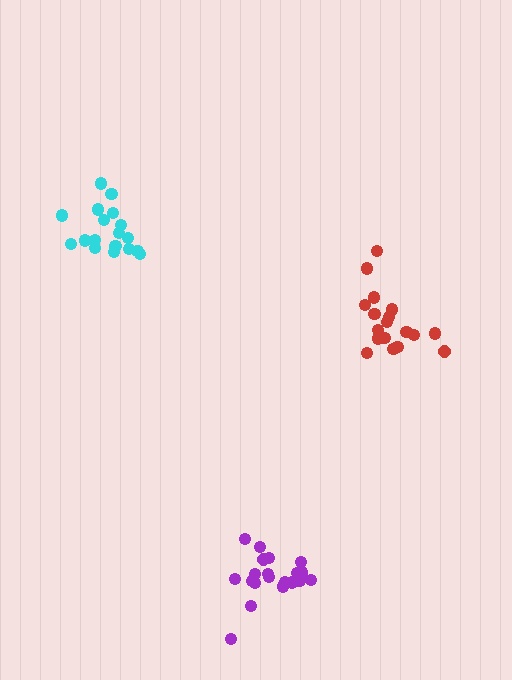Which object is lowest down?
The purple cluster is bottommost.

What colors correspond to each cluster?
The clusters are colored: cyan, red, purple.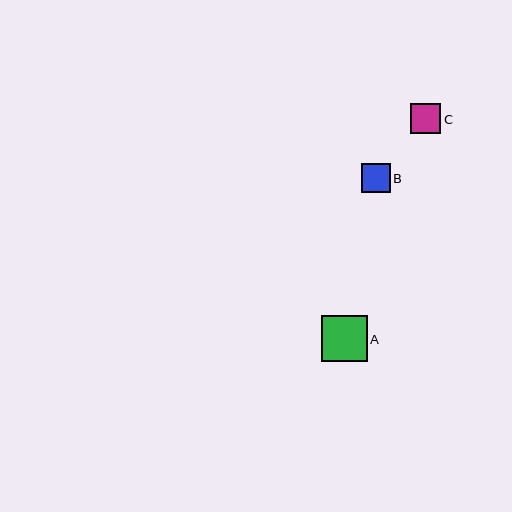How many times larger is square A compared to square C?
Square A is approximately 1.5 times the size of square C.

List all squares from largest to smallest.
From largest to smallest: A, C, B.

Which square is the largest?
Square A is the largest with a size of approximately 46 pixels.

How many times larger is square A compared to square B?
Square A is approximately 1.6 times the size of square B.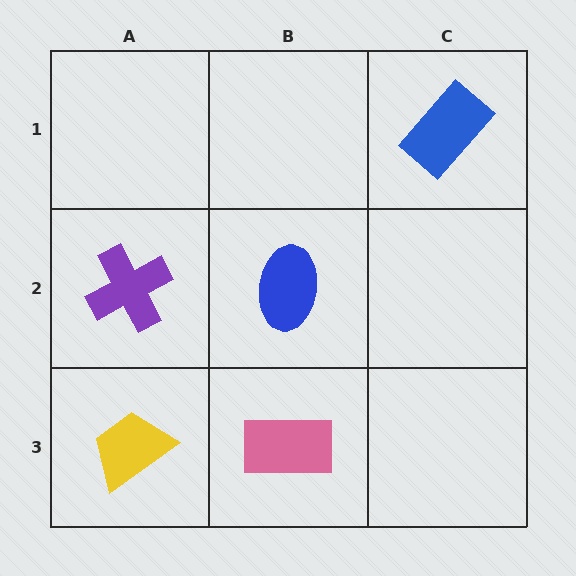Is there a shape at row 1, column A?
No, that cell is empty.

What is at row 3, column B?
A pink rectangle.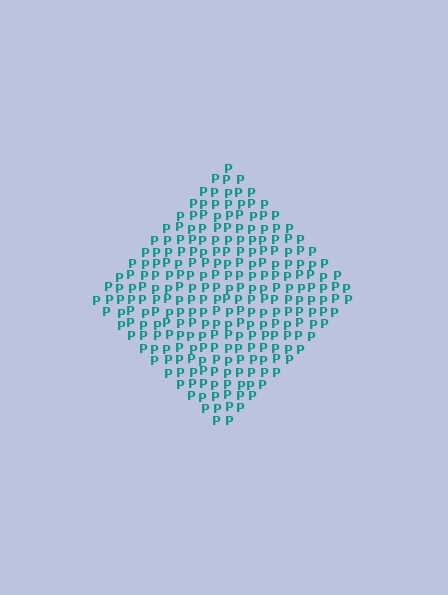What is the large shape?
The large shape is a diamond.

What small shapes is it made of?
It is made of small letter P's.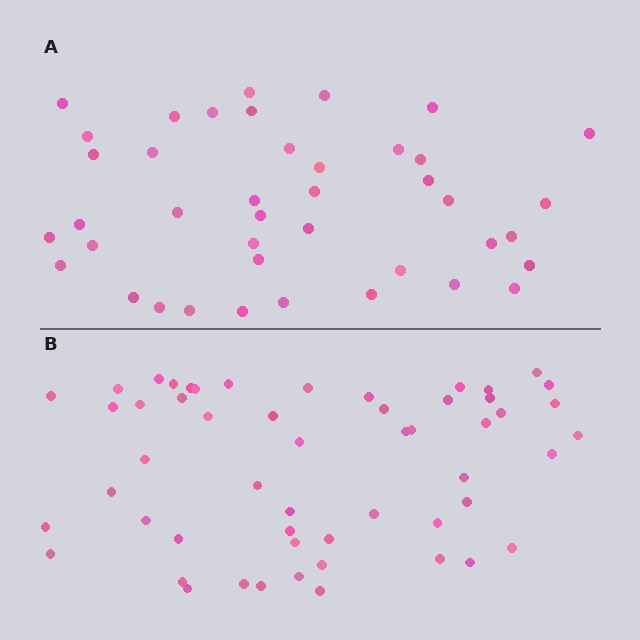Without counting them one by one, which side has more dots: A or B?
Region B (the bottom region) has more dots.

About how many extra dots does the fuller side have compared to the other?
Region B has approximately 15 more dots than region A.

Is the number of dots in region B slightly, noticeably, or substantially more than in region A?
Region B has noticeably more, but not dramatically so. The ratio is roughly 1.3 to 1.